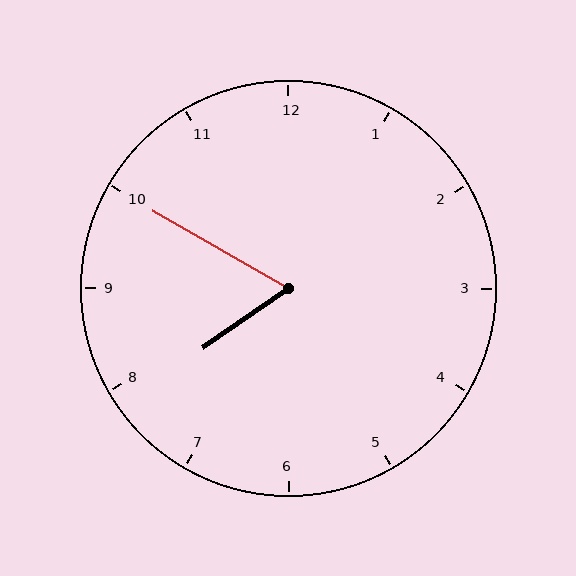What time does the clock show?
7:50.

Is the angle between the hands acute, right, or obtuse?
It is acute.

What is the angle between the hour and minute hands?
Approximately 65 degrees.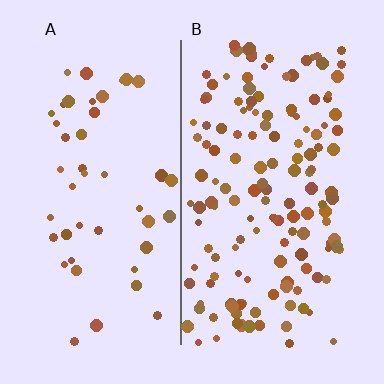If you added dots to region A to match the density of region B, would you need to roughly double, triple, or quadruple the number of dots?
Approximately triple.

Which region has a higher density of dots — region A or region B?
B (the right).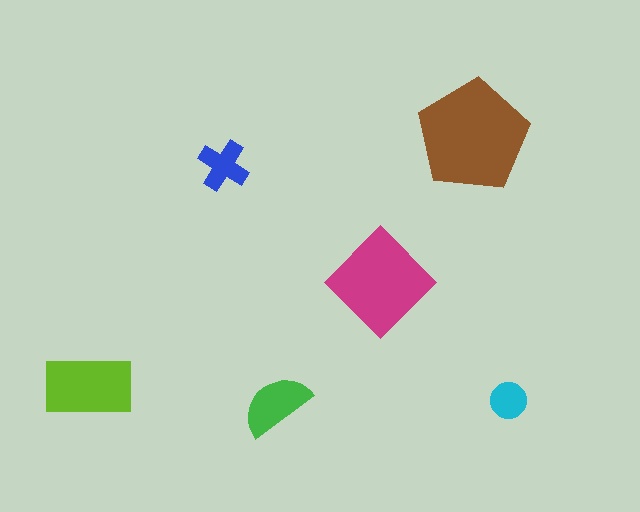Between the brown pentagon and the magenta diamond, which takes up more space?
The brown pentagon.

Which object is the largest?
The brown pentagon.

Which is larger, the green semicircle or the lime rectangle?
The lime rectangle.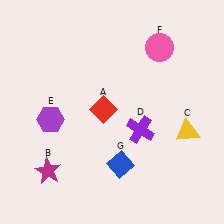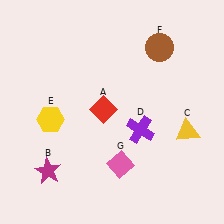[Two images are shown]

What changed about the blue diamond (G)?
In Image 1, G is blue. In Image 2, it changed to pink.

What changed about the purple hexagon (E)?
In Image 1, E is purple. In Image 2, it changed to yellow.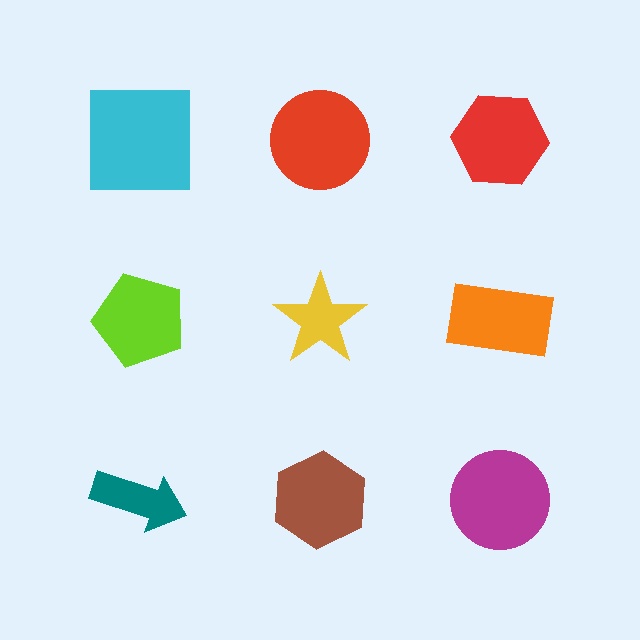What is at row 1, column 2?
A red circle.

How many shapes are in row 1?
3 shapes.